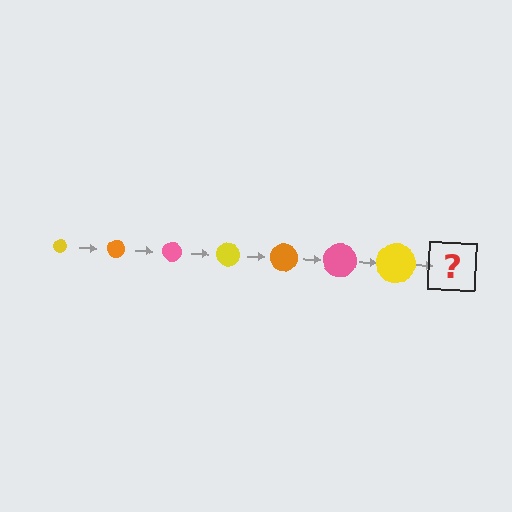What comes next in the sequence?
The next element should be an orange circle, larger than the previous one.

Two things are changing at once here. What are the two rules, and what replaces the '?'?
The two rules are that the circle grows larger each step and the color cycles through yellow, orange, and pink. The '?' should be an orange circle, larger than the previous one.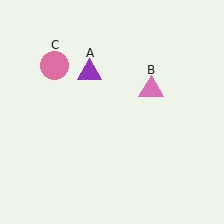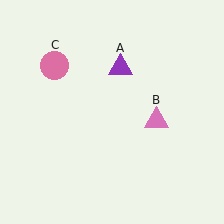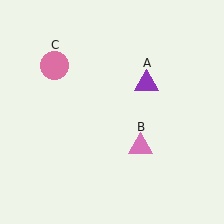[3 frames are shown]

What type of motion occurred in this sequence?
The purple triangle (object A), pink triangle (object B) rotated clockwise around the center of the scene.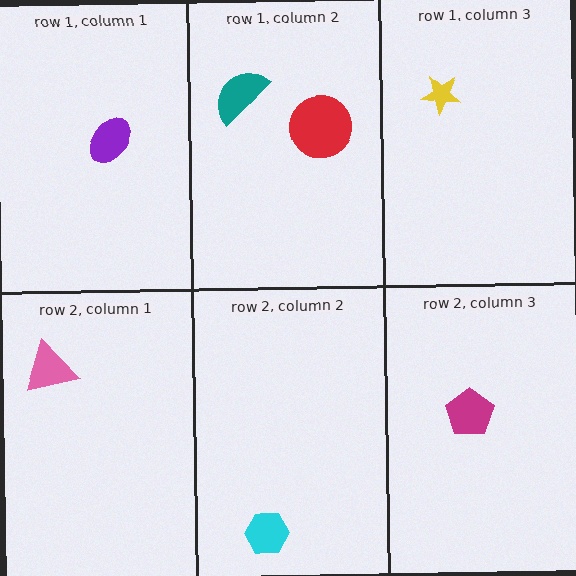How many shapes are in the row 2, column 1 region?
1.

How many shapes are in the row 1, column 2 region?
2.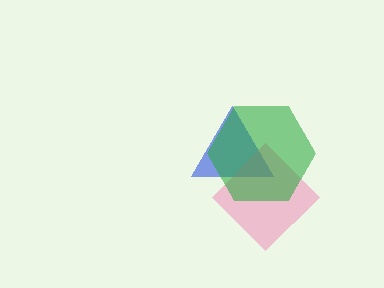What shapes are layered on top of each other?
The layered shapes are: a blue triangle, a pink diamond, a green hexagon.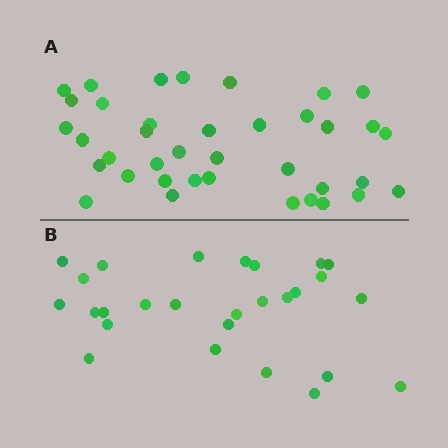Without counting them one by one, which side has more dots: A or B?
Region A (the top region) has more dots.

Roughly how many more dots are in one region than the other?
Region A has roughly 12 or so more dots than region B.